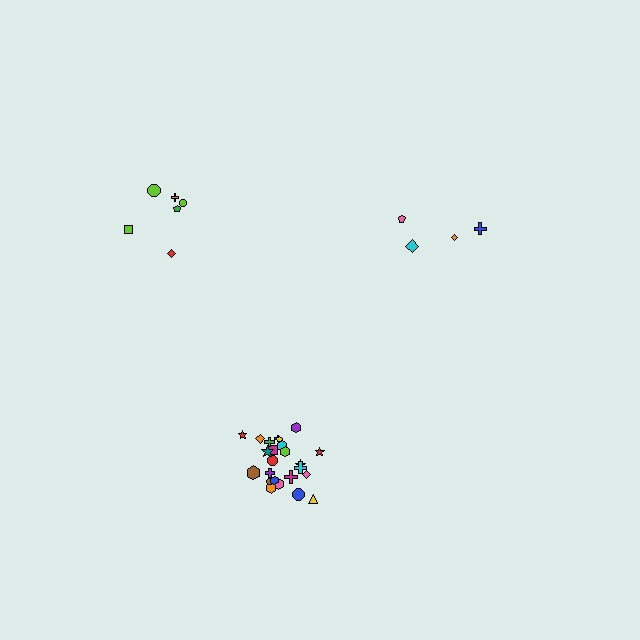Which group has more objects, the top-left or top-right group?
The top-left group.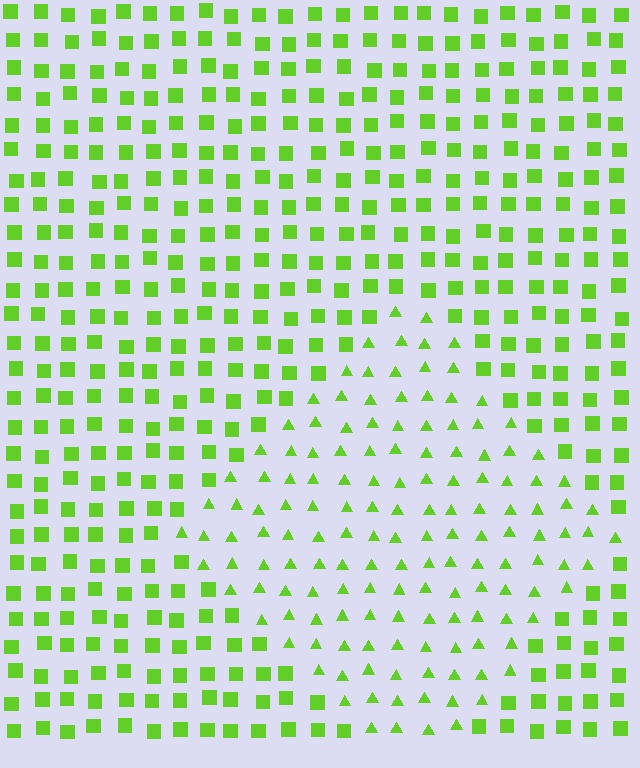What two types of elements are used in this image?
The image uses triangles inside the diamond region and squares outside it.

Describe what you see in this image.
The image is filled with small lime elements arranged in a uniform grid. A diamond-shaped region contains triangles, while the surrounding area contains squares. The boundary is defined purely by the change in element shape.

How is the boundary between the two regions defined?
The boundary is defined by a change in element shape: triangles inside vs. squares outside. All elements share the same color and spacing.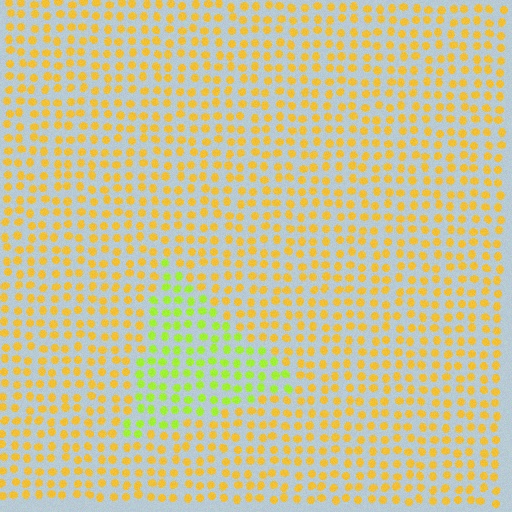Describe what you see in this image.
The image is filled with small yellow elements in a uniform arrangement. A triangle-shaped region is visible where the elements are tinted to a slightly different hue, forming a subtle color boundary.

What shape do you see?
I see a triangle.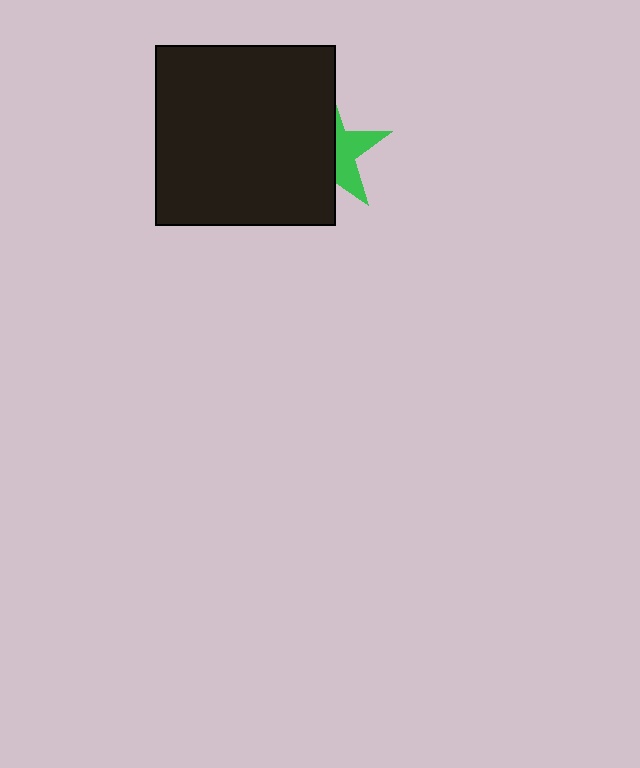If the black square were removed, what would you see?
You would see the complete green star.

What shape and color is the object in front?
The object in front is a black square.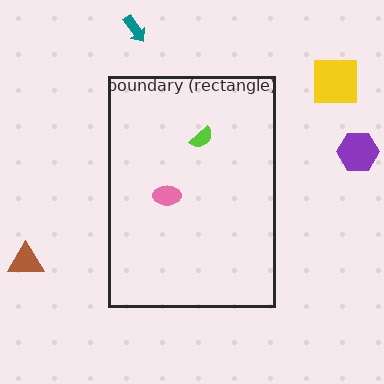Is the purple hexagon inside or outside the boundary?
Outside.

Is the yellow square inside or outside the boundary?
Outside.